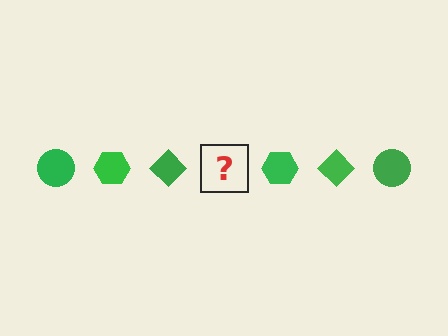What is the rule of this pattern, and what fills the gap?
The rule is that the pattern cycles through circle, hexagon, diamond shapes in green. The gap should be filled with a green circle.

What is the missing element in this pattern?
The missing element is a green circle.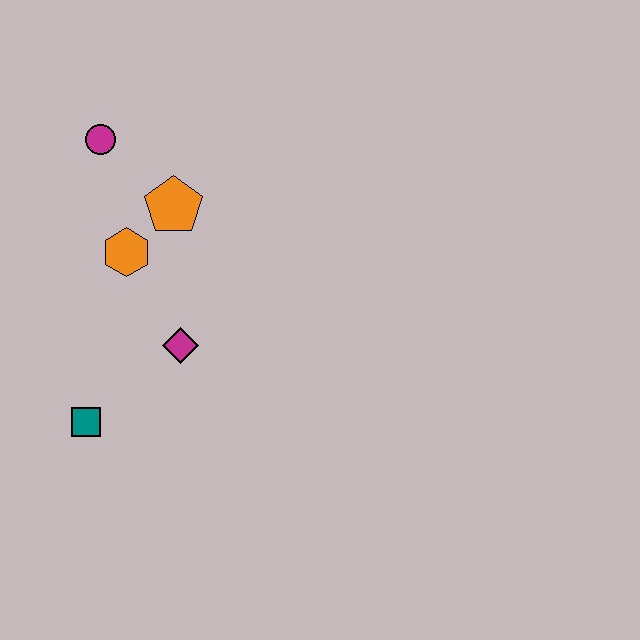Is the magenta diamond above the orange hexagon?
No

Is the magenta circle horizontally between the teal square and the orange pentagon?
Yes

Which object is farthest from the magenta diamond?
The magenta circle is farthest from the magenta diamond.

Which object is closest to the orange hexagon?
The orange pentagon is closest to the orange hexagon.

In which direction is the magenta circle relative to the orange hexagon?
The magenta circle is above the orange hexagon.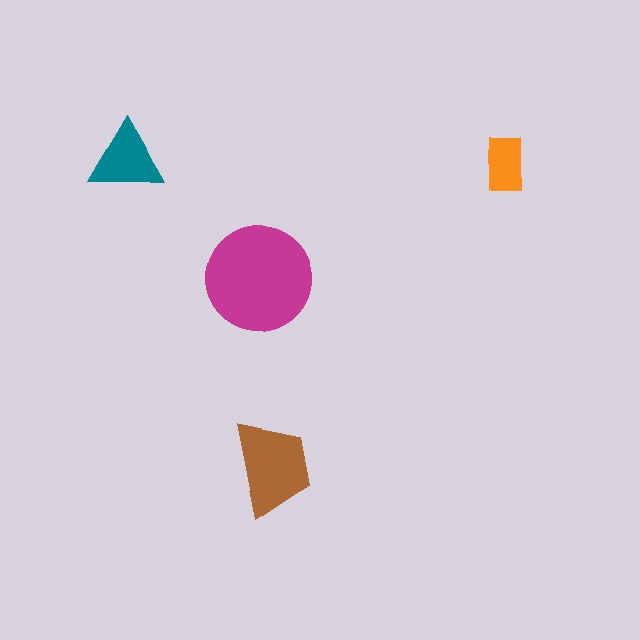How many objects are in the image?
There are 4 objects in the image.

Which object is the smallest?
The orange rectangle.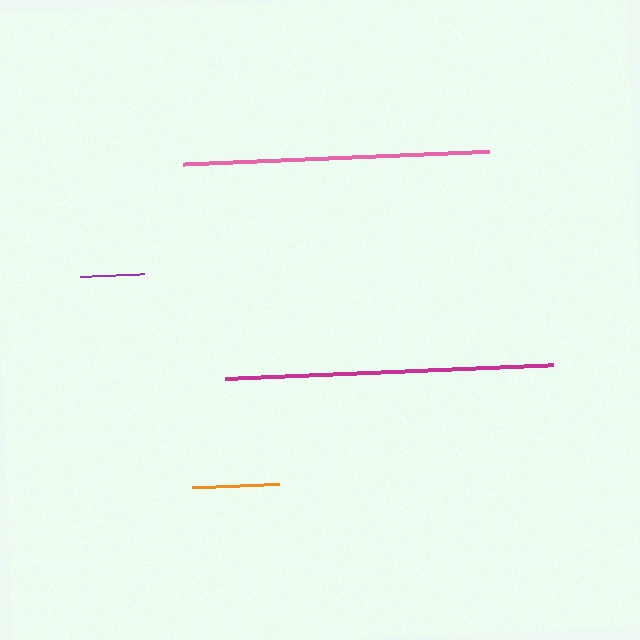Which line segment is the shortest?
The purple line is the shortest at approximately 64 pixels.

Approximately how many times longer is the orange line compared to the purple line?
The orange line is approximately 1.4 times the length of the purple line.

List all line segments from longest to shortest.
From longest to shortest: magenta, pink, orange, purple.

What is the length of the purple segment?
The purple segment is approximately 64 pixels long.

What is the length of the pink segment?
The pink segment is approximately 306 pixels long.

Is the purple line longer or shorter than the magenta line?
The magenta line is longer than the purple line.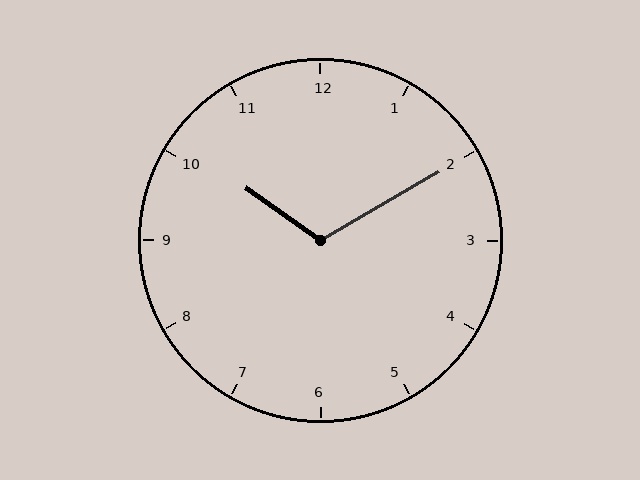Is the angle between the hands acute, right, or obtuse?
It is obtuse.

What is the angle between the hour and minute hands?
Approximately 115 degrees.